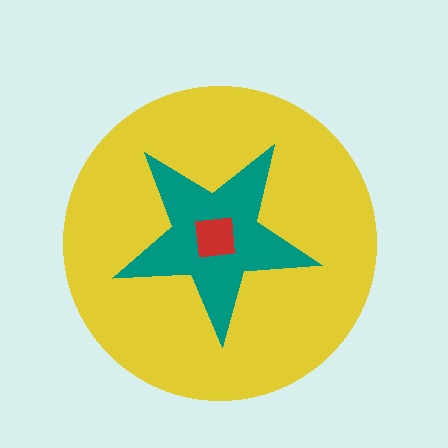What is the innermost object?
The red square.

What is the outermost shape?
The yellow circle.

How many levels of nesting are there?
3.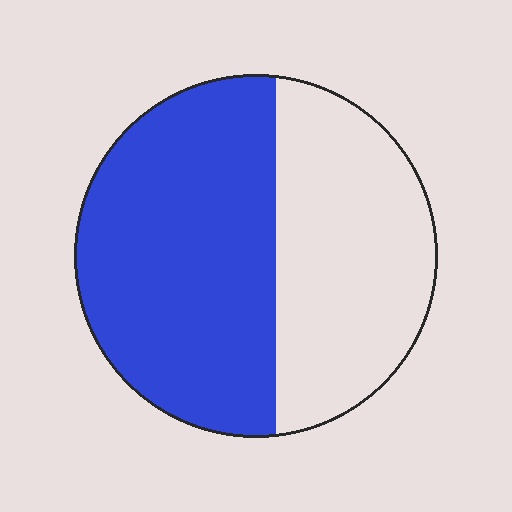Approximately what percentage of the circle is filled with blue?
Approximately 55%.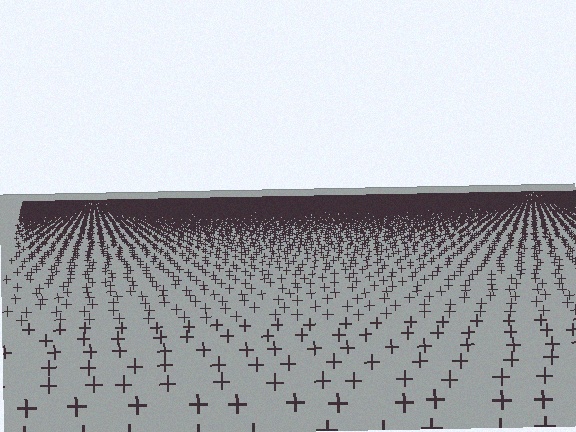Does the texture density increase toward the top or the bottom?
Density increases toward the top.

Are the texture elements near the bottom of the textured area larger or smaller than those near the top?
Larger. Near the bottom, elements are closer to the viewer and appear at a bigger on-screen size.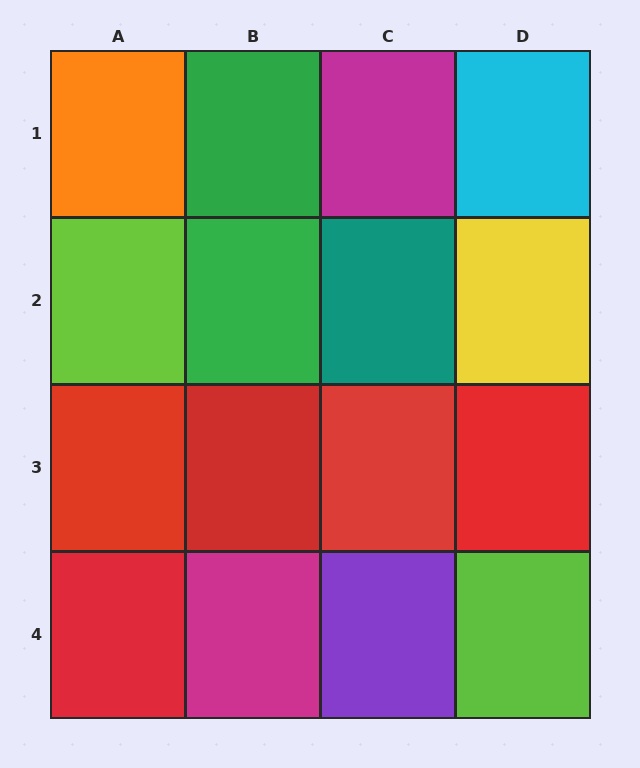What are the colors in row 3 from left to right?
Red, red, red, red.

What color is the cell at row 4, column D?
Lime.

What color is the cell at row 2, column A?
Lime.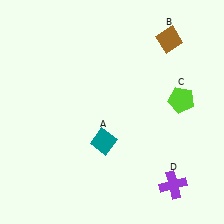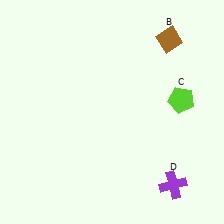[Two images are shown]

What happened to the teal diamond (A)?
The teal diamond (A) was removed in Image 2. It was in the bottom-left area of Image 1.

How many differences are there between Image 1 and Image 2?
There is 1 difference between the two images.